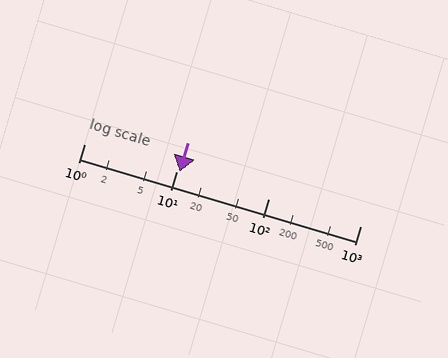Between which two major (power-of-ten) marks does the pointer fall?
The pointer is between 10 and 100.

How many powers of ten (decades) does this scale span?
The scale spans 3 decades, from 1 to 1000.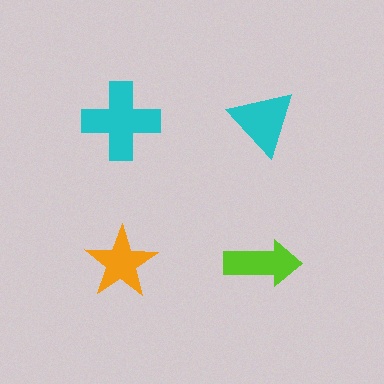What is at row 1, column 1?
A cyan cross.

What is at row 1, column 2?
A cyan triangle.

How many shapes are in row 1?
2 shapes.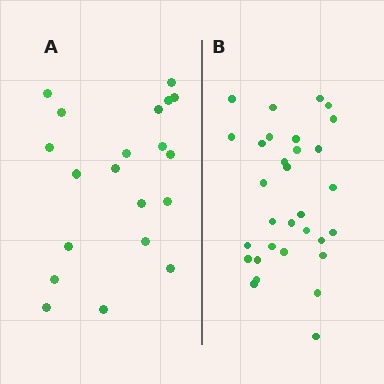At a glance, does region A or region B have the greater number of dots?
Region B (the right region) has more dots.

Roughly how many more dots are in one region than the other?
Region B has roughly 12 or so more dots than region A.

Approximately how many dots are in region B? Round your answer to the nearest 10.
About 30 dots. (The exact count is 31, which rounds to 30.)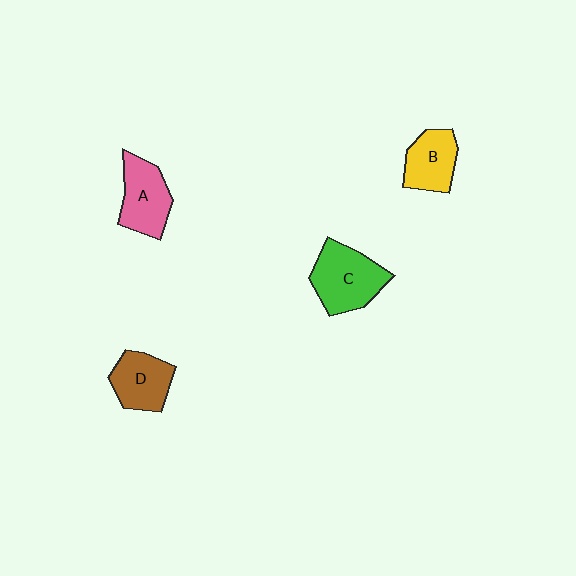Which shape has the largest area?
Shape C (green).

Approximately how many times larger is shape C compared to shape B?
Approximately 1.4 times.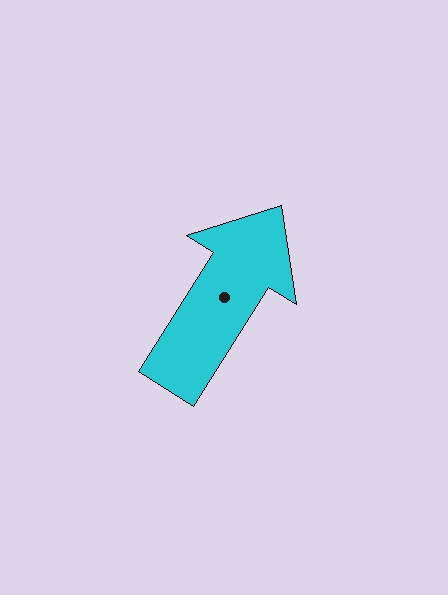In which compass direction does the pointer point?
Northeast.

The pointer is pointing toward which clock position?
Roughly 1 o'clock.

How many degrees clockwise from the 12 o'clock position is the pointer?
Approximately 32 degrees.